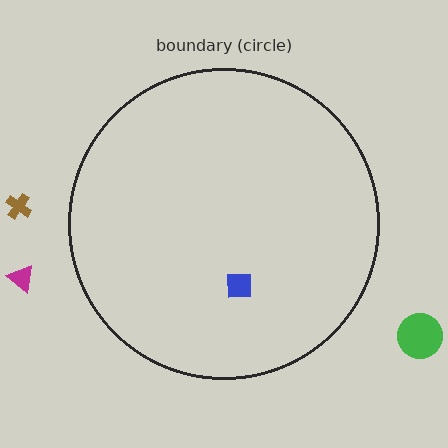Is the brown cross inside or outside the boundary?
Outside.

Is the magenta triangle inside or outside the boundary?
Outside.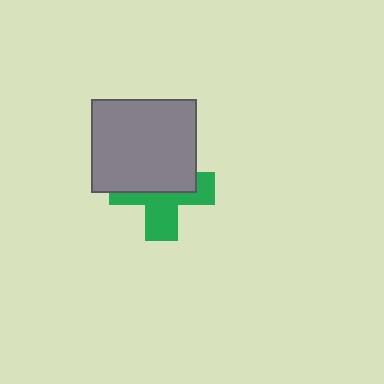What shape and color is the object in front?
The object in front is a gray rectangle.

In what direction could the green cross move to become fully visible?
The green cross could move down. That would shift it out from behind the gray rectangle entirely.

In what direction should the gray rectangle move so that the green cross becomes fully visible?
The gray rectangle should move up. That is the shortest direction to clear the overlap and leave the green cross fully visible.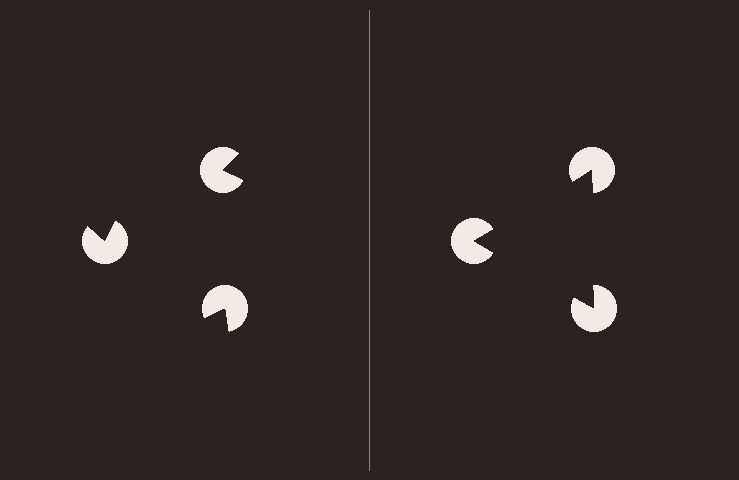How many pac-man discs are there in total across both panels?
6 — 3 on each side.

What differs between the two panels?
The pac-man discs are positioned identically on both sides; only the wedge orientations differ. On the right they align to a triangle; on the left they are misaligned.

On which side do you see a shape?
An illusory triangle appears on the right side. On the left side the wedge cuts are rotated, so no coherent shape forms.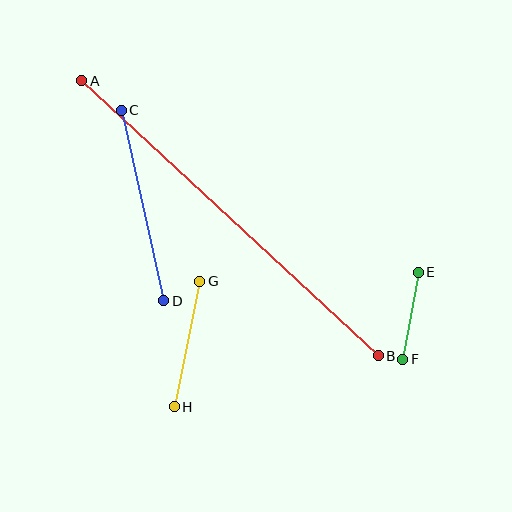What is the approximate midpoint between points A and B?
The midpoint is at approximately (230, 218) pixels.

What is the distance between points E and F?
The distance is approximately 88 pixels.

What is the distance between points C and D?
The distance is approximately 195 pixels.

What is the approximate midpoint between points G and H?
The midpoint is at approximately (187, 344) pixels.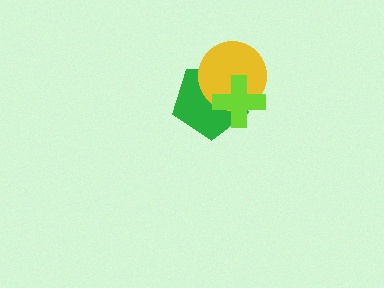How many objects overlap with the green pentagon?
2 objects overlap with the green pentagon.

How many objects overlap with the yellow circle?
2 objects overlap with the yellow circle.